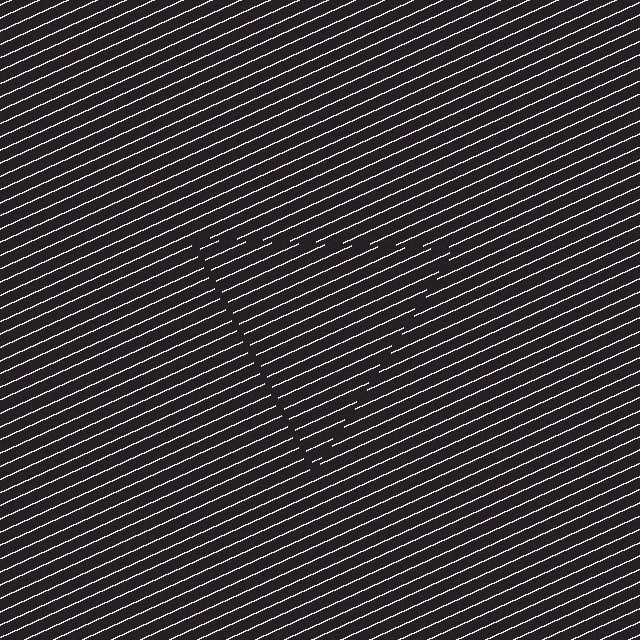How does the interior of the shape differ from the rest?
The interior of the shape contains the same grating, shifted by half a period — the contour is defined by the phase discontinuity where line-ends from the inner and outer gratings abut.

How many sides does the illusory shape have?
3 sides — the line-ends trace a triangle.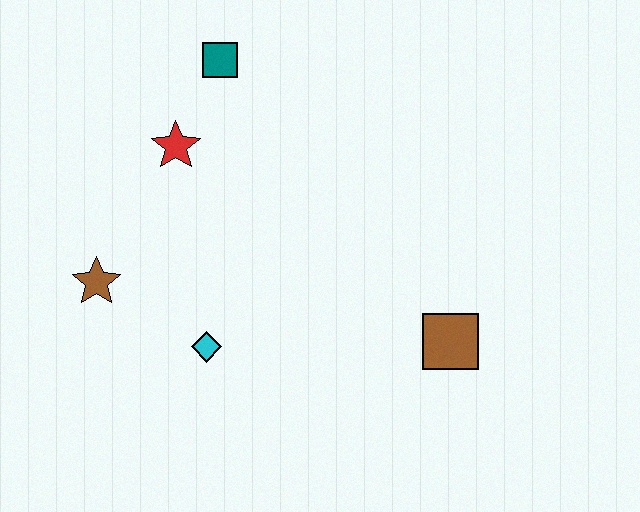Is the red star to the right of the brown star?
Yes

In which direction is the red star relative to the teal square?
The red star is below the teal square.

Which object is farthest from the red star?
The brown square is farthest from the red star.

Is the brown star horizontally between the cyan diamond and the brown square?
No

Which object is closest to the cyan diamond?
The brown star is closest to the cyan diamond.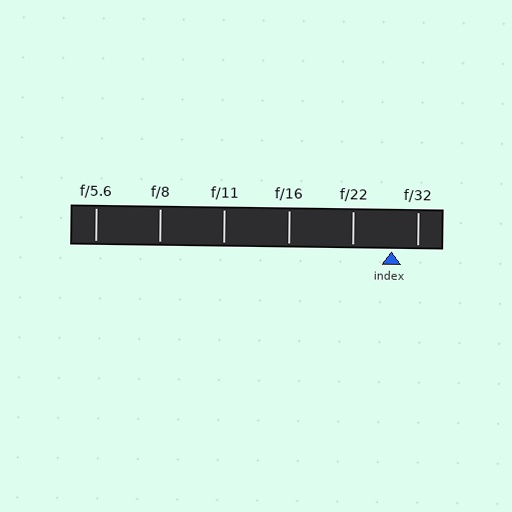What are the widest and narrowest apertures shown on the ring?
The widest aperture shown is f/5.6 and the narrowest is f/32.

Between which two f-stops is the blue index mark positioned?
The index mark is between f/22 and f/32.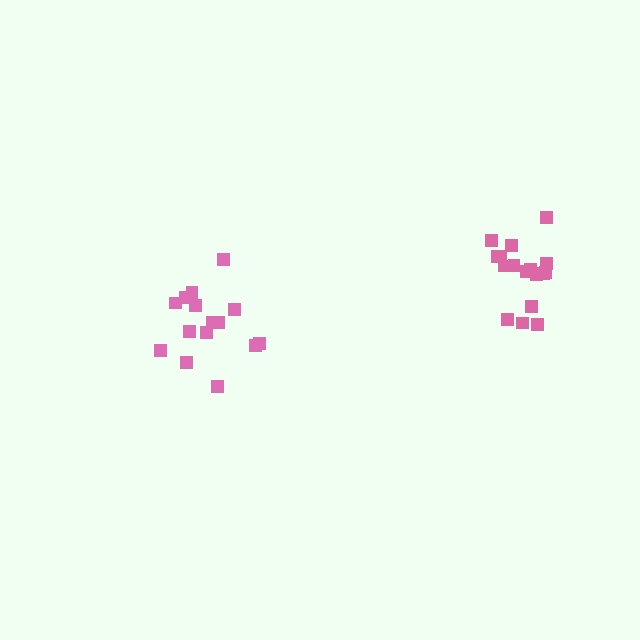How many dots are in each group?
Group 1: 15 dots, Group 2: 17 dots (32 total).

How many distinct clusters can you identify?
There are 2 distinct clusters.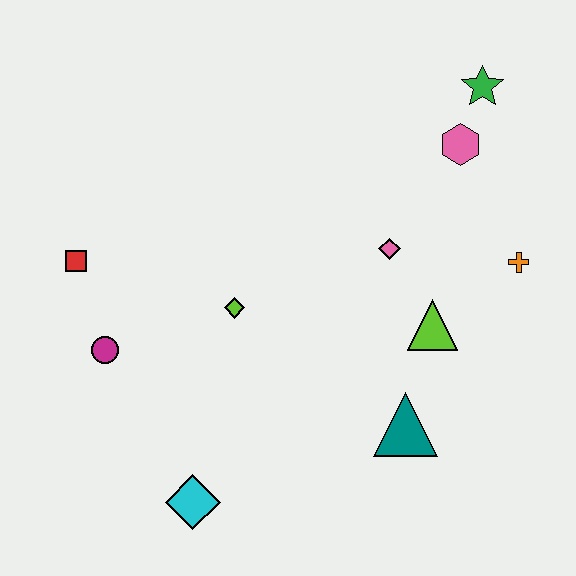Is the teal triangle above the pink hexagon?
No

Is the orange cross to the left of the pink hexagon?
No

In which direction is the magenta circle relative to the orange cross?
The magenta circle is to the left of the orange cross.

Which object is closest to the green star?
The pink hexagon is closest to the green star.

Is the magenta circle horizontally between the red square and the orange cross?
Yes